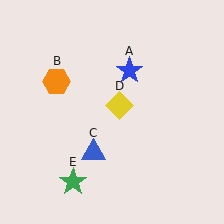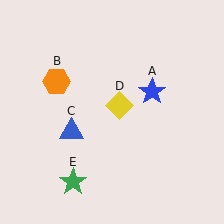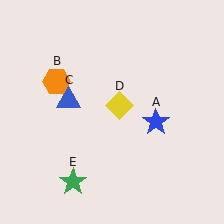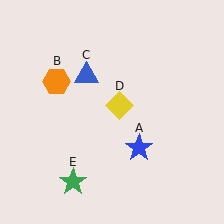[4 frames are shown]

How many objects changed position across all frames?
2 objects changed position: blue star (object A), blue triangle (object C).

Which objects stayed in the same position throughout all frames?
Orange hexagon (object B) and yellow diamond (object D) and green star (object E) remained stationary.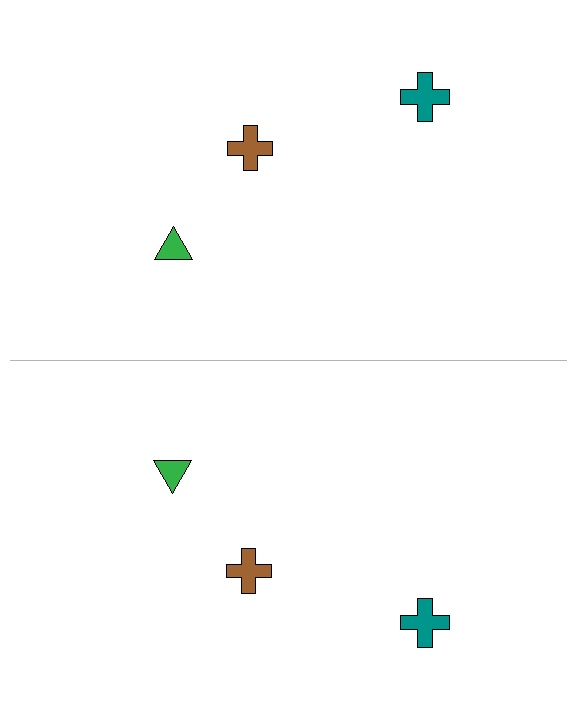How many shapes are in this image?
There are 6 shapes in this image.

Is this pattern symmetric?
Yes, this pattern has bilateral (reflection) symmetry.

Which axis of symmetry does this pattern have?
The pattern has a horizontal axis of symmetry running through the center of the image.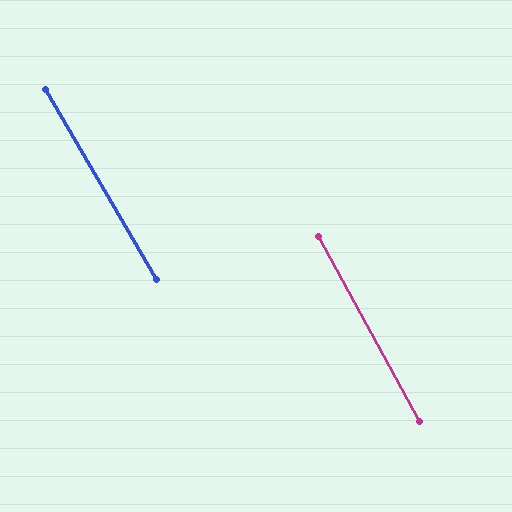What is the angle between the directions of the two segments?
Approximately 2 degrees.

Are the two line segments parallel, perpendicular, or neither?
Parallel — their directions differ by only 1.6°.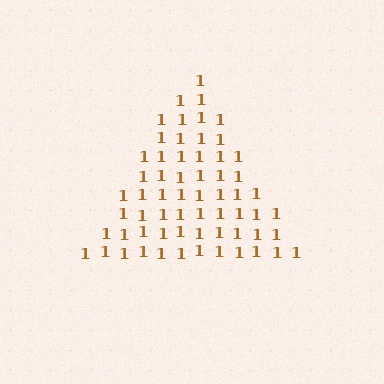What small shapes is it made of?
It is made of small digit 1's.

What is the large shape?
The large shape is a triangle.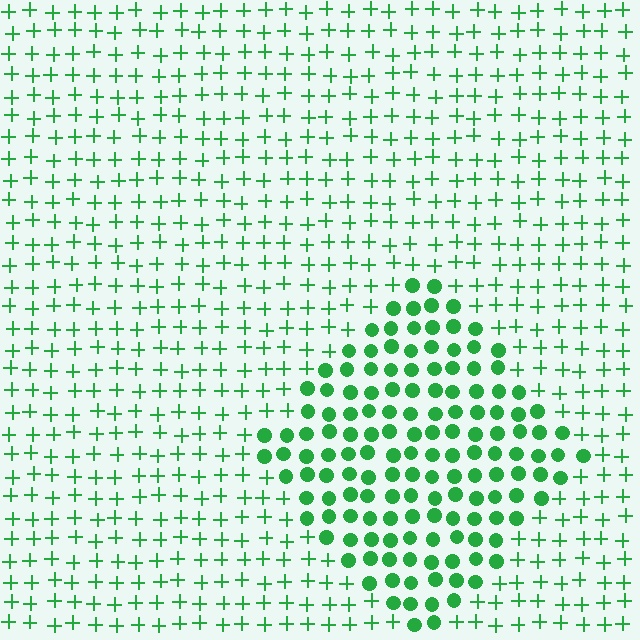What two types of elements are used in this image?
The image uses circles inside the diamond region and plus signs outside it.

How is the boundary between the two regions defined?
The boundary is defined by a change in element shape: circles inside vs. plus signs outside. All elements share the same color and spacing.